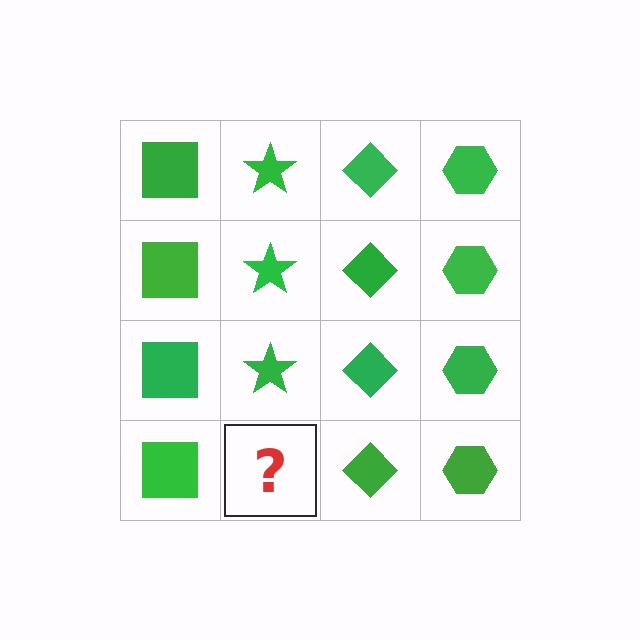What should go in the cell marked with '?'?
The missing cell should contain a green star.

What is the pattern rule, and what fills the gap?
The rule is that each column has a consistent shape. The gap should be filled with a green star.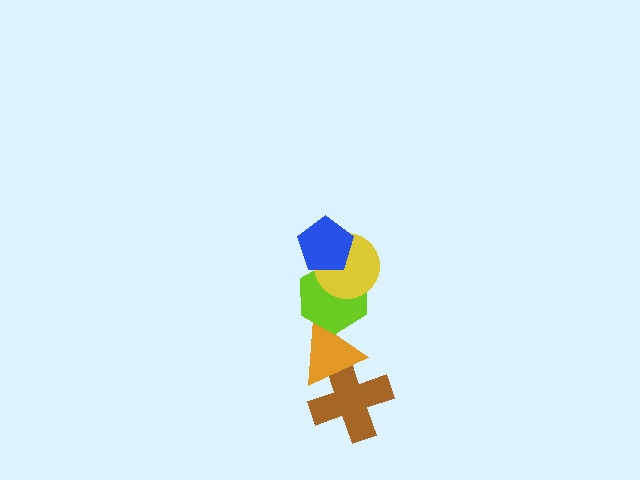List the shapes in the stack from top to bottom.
From top to bottom: the blue pentagon, the yellow circle, the lime hexagon, the orange triangle, the brown cross.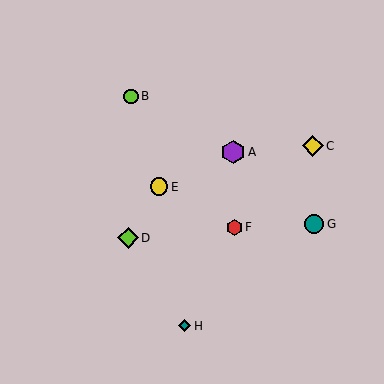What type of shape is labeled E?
Shape E is a yellow circle.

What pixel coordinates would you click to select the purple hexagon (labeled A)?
Click at (233, 152) to select the purple hexagon A.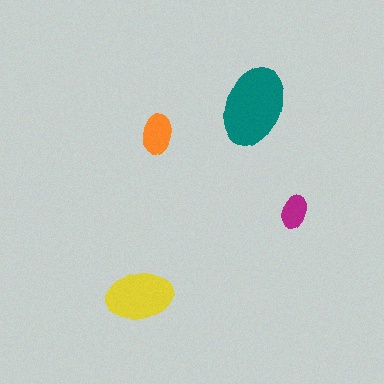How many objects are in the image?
There are 4 objects in the image.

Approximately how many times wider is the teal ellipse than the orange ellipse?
About 2 times wider.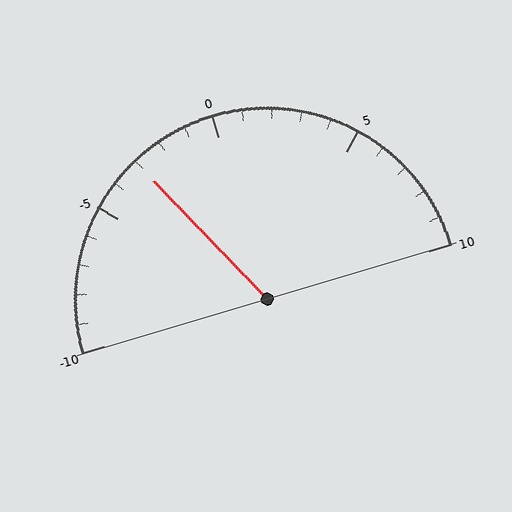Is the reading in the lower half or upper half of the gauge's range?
The reading is in the lower half of the range (-10 to 10).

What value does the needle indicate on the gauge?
The needle indicates approximately -3.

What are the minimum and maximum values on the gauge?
The gauge ranges from -10 to 10.